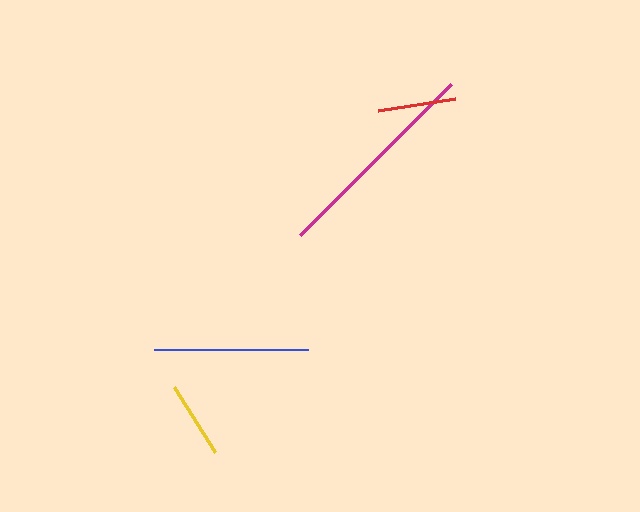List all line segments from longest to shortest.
From longest to shortest: magenta, blue, red, yellow.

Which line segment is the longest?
The magenta line is the longest at approximately 214 pixels.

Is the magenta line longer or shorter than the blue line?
The magenta line is longer than the blue line.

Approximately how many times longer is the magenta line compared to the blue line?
The magenta line is approximately 1.4 times the length of the blue line.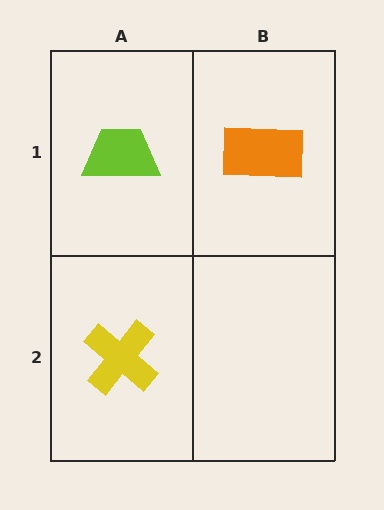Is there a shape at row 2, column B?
No, that cell is empty.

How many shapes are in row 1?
2 shapes.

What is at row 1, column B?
An orange rectangle.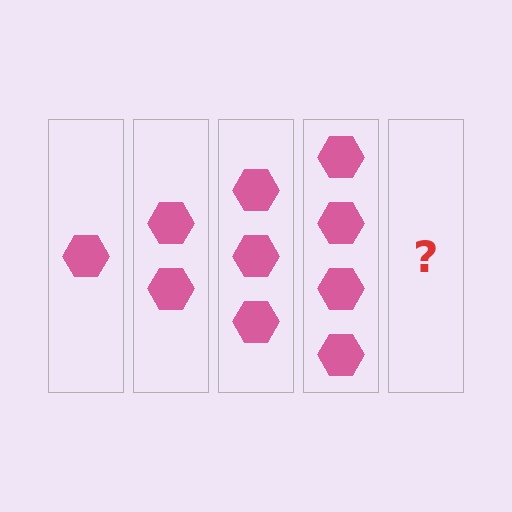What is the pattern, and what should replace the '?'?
The pattern is that each step adds one more hexagon. The '?' should be 5 hexagons.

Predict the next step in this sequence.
The next step is 5 hexagons.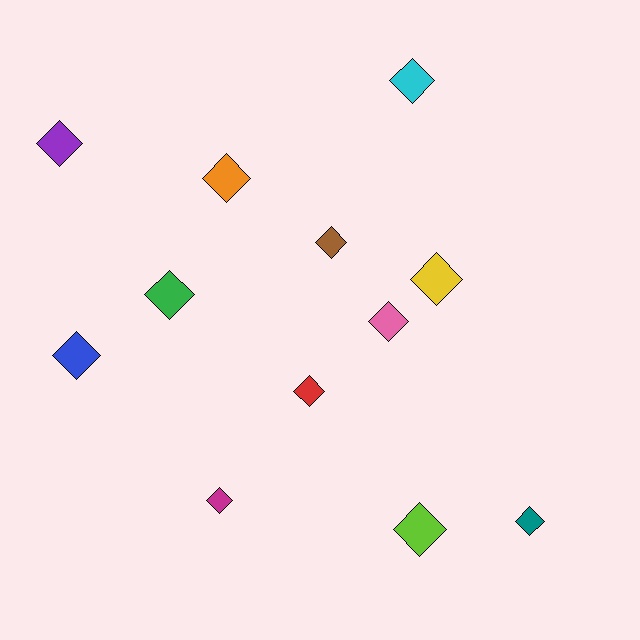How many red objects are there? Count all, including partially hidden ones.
There is 1 red object.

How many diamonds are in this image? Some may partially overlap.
There are 12 diamonds.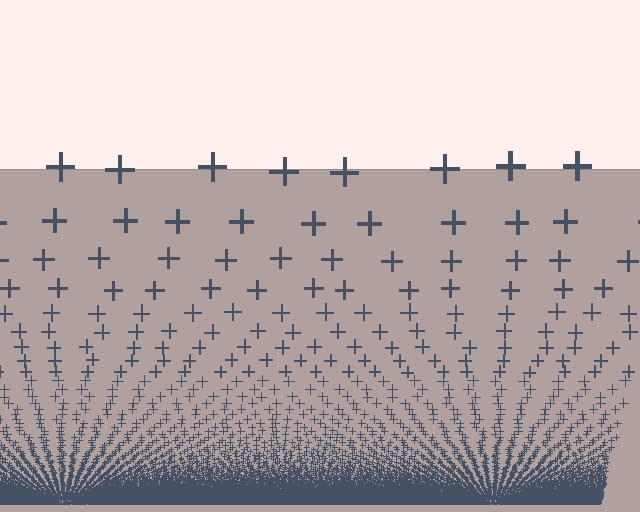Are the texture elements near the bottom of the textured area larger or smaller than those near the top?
Smaller. The gradient is inverted — elements near the bottom are smaller and denser.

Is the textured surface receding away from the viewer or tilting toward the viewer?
The surface appears to tilt toward the viewer. Texture elements get larger and sparser toward the top.